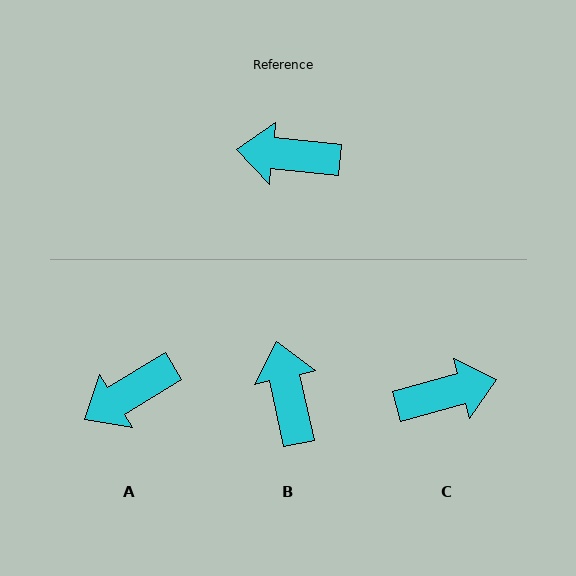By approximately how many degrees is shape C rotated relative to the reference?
Approximately 159 degrees clockwise.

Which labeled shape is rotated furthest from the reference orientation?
C, about 159 degrees away.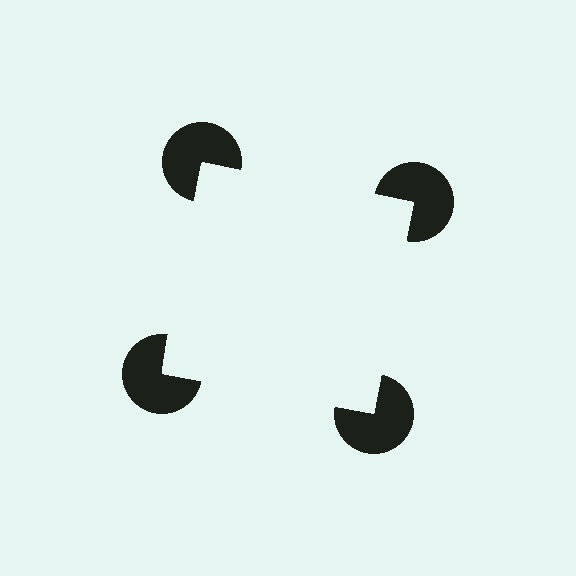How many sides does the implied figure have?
4 sides.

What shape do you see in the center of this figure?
An illusory square — its edges are inferred from the aligned wedge cuts in the pac-man discs, not physically drawn.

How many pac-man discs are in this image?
There are 4 — one at each vertex of the illusory square.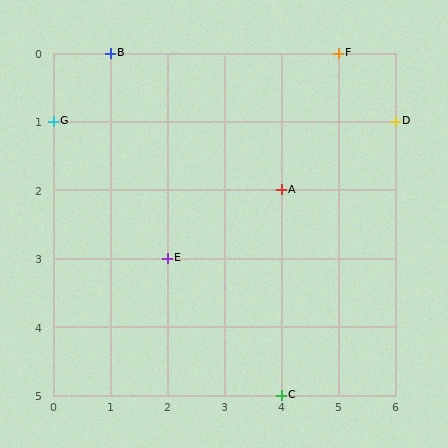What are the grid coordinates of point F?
Point F is at grid coordinates (5, 0).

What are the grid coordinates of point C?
Point C is at grid coordinates (4, 5).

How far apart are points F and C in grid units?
Points F and C are 1 column and 5 rows apart (about 5.1 grid units diagonally).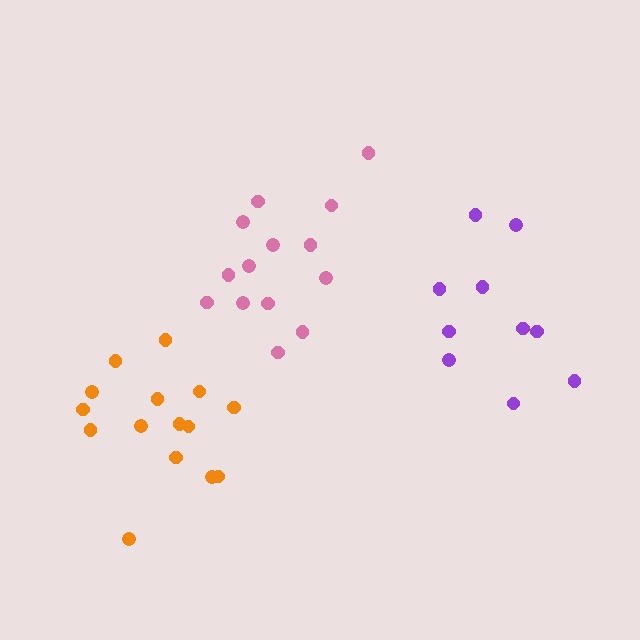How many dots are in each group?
Group 1: 15 dots, Group 2: 14 dots, Group 3: 10 dots (39 total).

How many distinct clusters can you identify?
There are 3 distinct clusters.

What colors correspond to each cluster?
The clusters are colored: orange, pink, purple.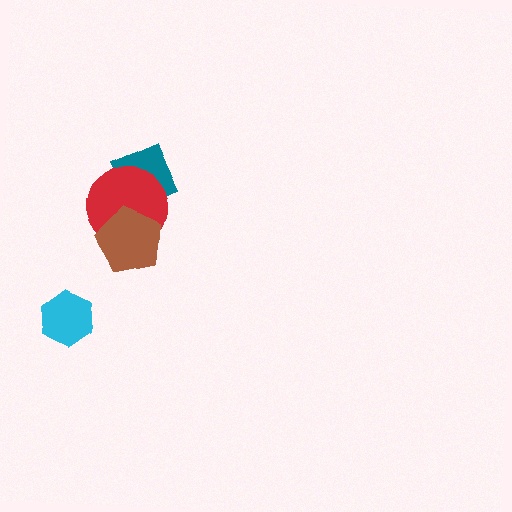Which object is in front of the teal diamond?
The red circle is in front of the teal diamond.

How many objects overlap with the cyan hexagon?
0 objects overlap with the cyan hexagon.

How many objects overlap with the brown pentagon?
1 object overlaps with the brown pentagon.